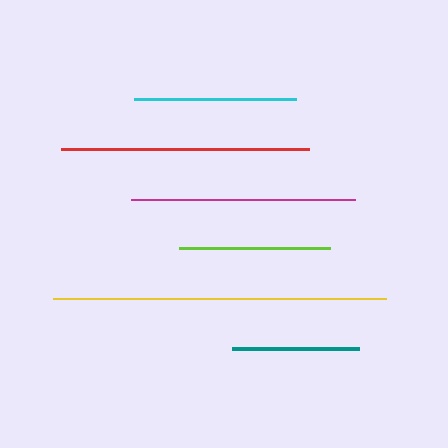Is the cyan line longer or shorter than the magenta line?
The magenta line is longer than the cyan line.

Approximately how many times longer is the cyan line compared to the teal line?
The cyan line is approximately 1.3 times the length of the teal line.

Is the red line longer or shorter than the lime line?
The red line is longer than the lime line.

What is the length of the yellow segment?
The yellow segment is approximately 333 pixels long.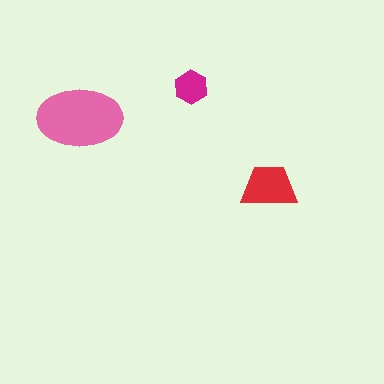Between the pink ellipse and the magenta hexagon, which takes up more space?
The pink ellipse.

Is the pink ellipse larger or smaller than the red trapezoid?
Larger.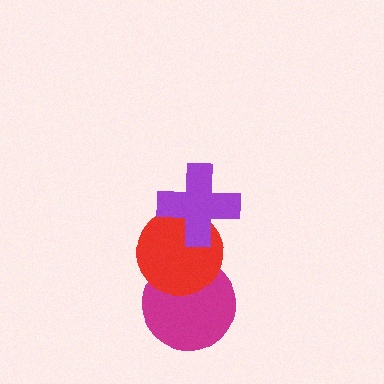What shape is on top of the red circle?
The purple cross is on top of the red circle.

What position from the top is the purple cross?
The purple cross is 1st from the top.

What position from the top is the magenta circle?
The magenta circle is 3rd from the top.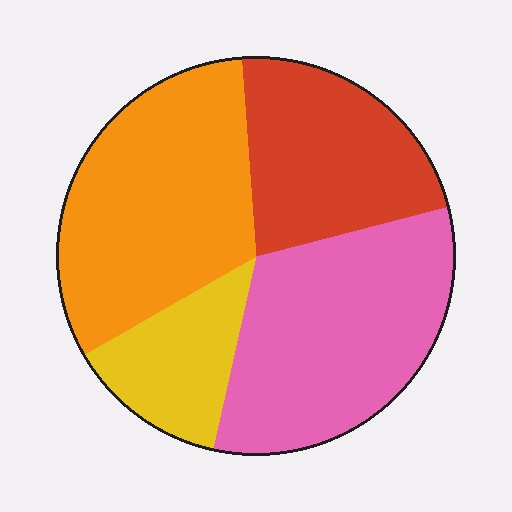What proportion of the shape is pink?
Pink takes up about one third (1/3) of the shape.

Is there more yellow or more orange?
Orange.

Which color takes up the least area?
Yellow, at roughly 15%.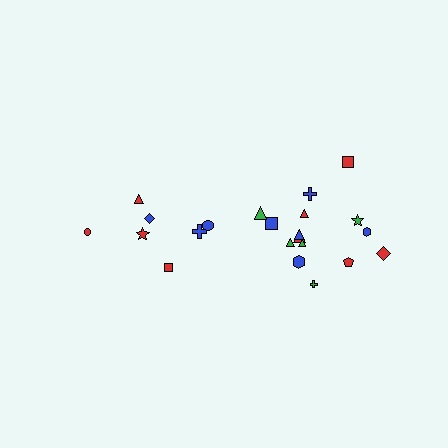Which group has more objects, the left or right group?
The right group.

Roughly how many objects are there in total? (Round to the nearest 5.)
Roughly 20 objects in total.